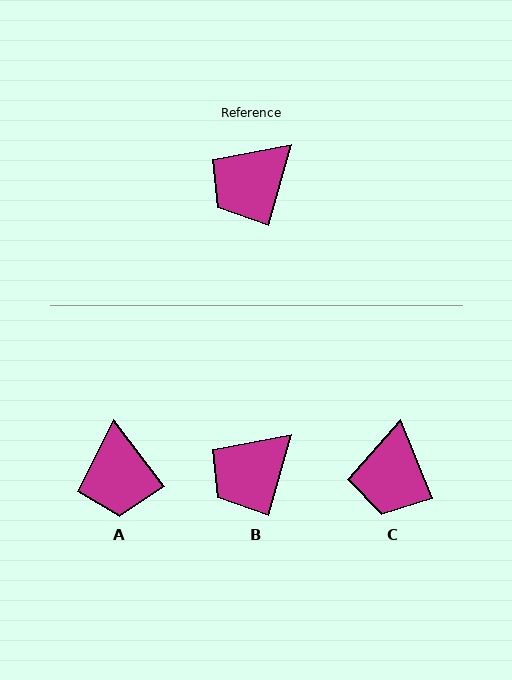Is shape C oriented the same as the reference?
No, it is off by about 38 degrees.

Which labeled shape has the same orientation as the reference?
B.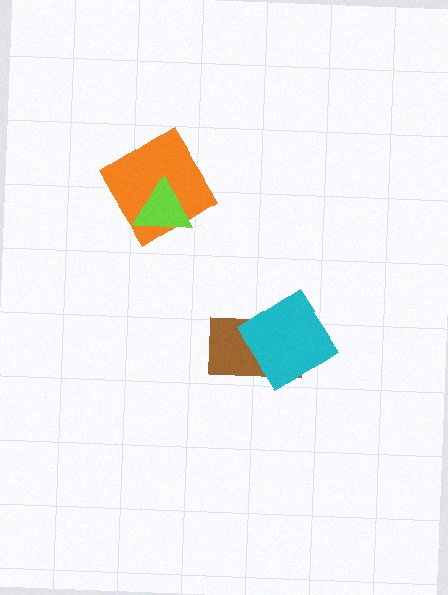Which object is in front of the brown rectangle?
The cyan diamond is in front of the brown rectangle.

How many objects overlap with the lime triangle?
1 object overlaps with the lime triangle.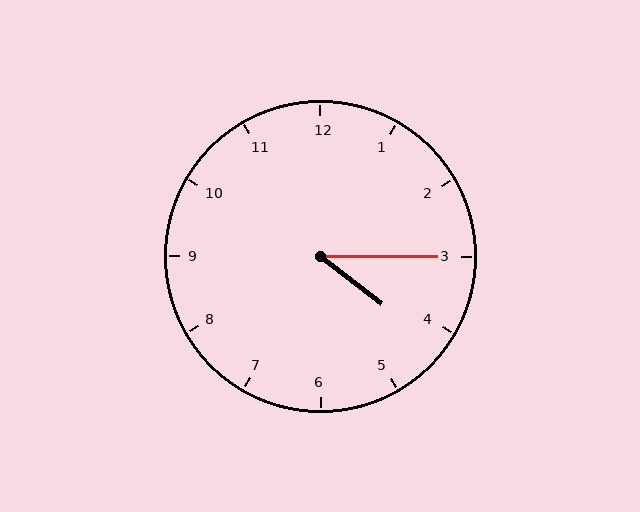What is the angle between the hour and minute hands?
Approximately 38 degrees.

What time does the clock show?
4:15.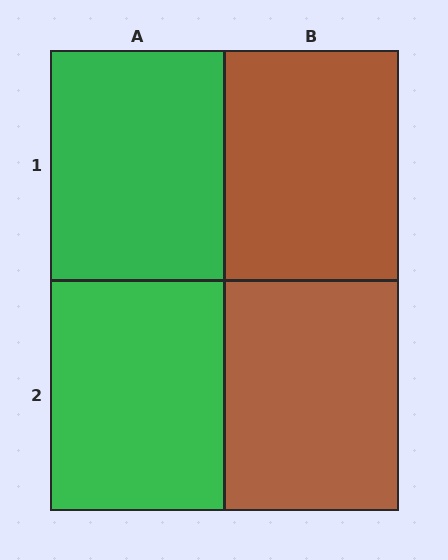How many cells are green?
2 cells are green.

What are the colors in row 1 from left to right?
Green, brown.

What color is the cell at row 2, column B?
Brown.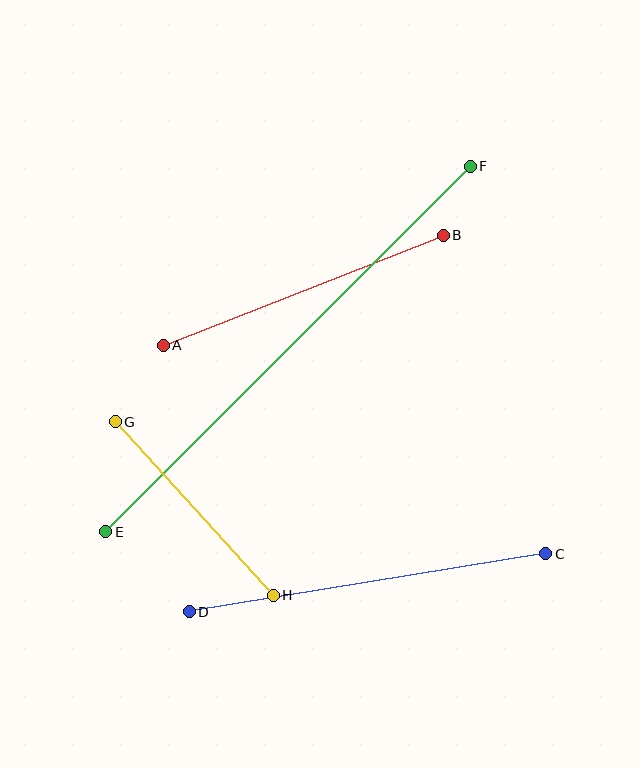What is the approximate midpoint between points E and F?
The midpoint is at approximately (288, 349) pixels.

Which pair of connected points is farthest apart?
Points E and F are farthest apart.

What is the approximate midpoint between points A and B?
The midpoint is at approximately (303, 290) pixels.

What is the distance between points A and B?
The distance is approximately 301 pixels.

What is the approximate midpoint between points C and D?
The midpoint is at approximately (368, 583) pixels.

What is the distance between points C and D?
The distance is approximately 361 pixels.